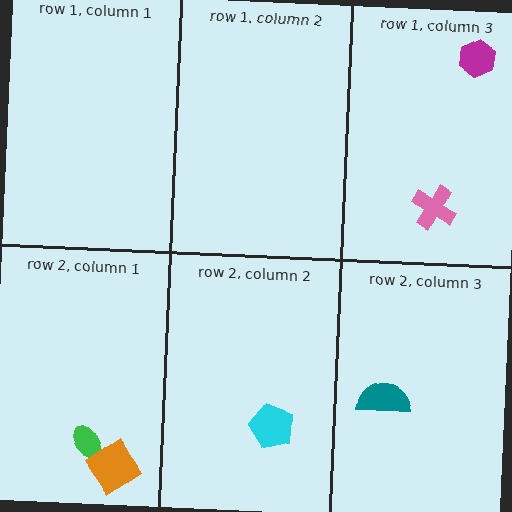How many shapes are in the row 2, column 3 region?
1.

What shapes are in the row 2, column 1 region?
The green ellipse, the orange diamond.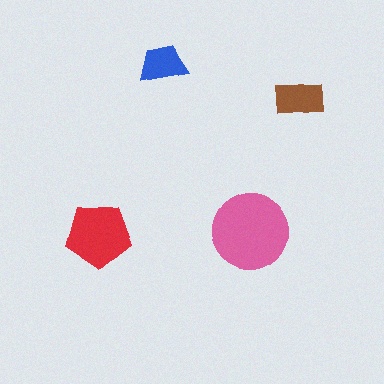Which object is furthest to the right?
The brown rectangle is rightmost.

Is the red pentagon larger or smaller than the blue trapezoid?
Larger.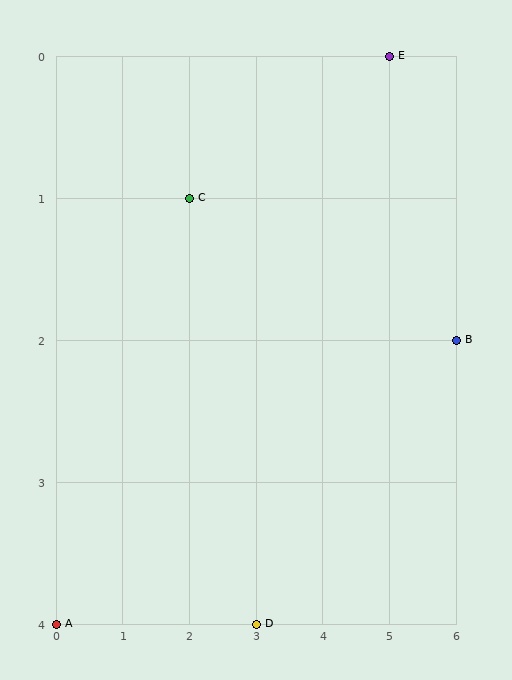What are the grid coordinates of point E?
Point E is at grid coordinates (5, 0).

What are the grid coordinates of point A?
Point A is at grid coordinates (0, 4).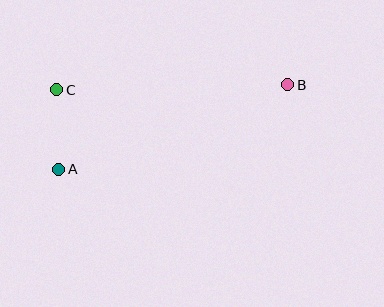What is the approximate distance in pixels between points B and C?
The distance between B and C is approximately 231 pixels.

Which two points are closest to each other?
Points A and C are closest to each other.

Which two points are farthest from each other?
Points A and B are farthest from each other.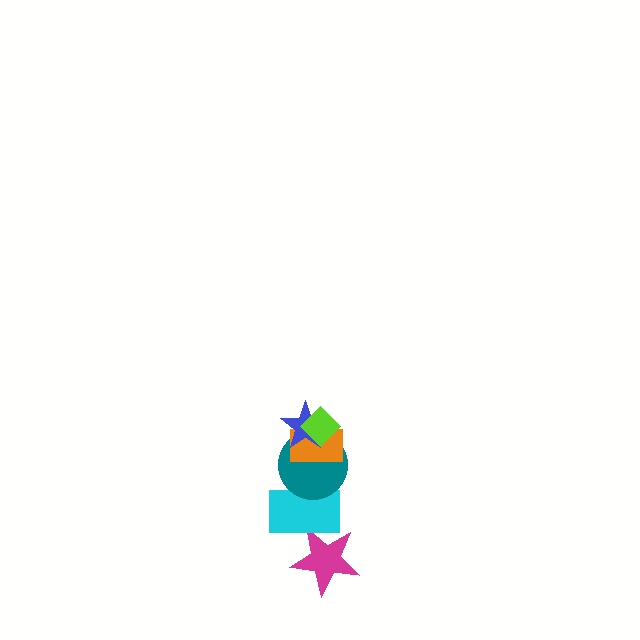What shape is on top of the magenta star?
The cyan rectangle is on top of the magenta star.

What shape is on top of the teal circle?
The orange rectangle is on top of the teal circle.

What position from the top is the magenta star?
The magenta star is 6th from the top.